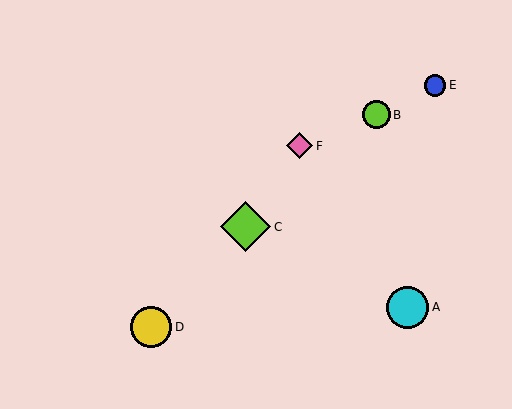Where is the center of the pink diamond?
The center of the pink diamond is at (300, 146).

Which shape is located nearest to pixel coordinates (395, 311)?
The cyan circle (labeled A) at (408, 307) is nearest to that location.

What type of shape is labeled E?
Shape E is a blue circle.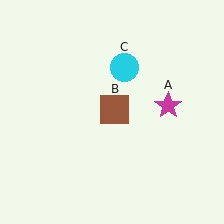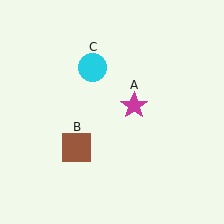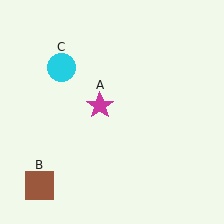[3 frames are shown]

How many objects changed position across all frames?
3 objects changed position: magenta star (object A), brown square (object B), cyan circle (object C).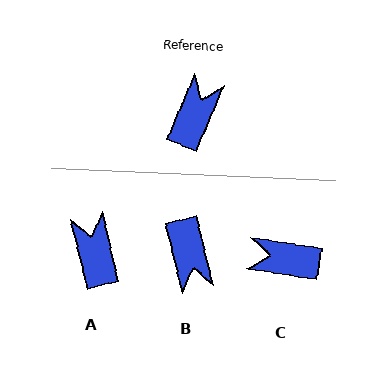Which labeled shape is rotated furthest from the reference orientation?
B, about 143 degrees away.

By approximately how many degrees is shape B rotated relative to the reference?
Approximately 143 degrees clockwise.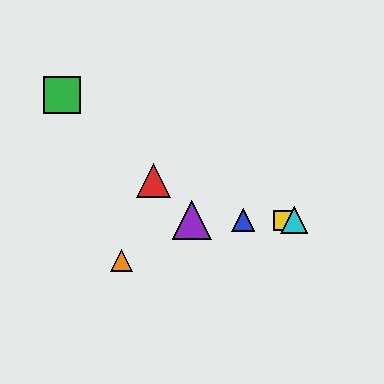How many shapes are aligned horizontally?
4 shapes (the blue triangle, the yellow square, the purple triangle, the cyan triangle) are aligned horizontally.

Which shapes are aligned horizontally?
The blue triangle, the yellow square, the purple triangle, the cyan triangle are aligned horizontally.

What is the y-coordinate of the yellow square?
The yellow square is at y≈220.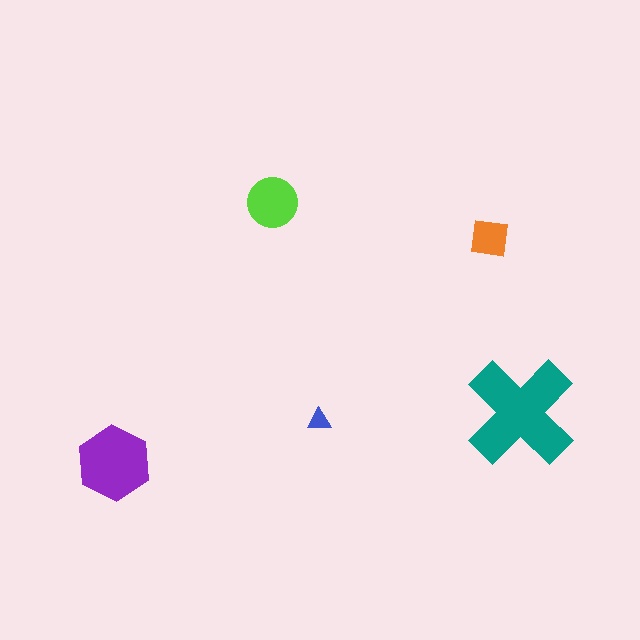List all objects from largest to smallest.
The teal cross, the purple hexagon, the lime circle, the orange square, the blue triangle.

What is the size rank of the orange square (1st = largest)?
4th.